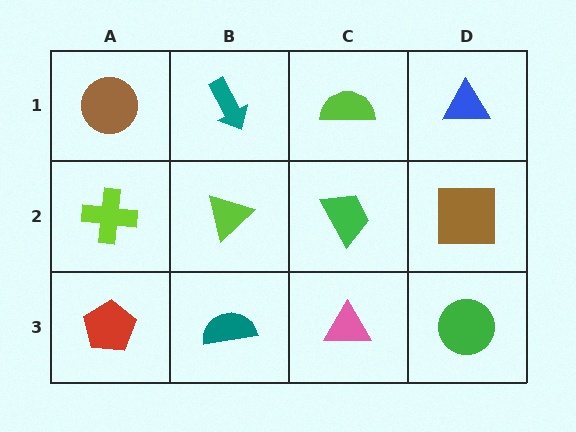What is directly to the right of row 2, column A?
A lime triangle.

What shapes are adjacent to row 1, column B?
A lime triangle (row 2, column B), a brown circle (row 1, column A), a lime semicircle (row 1, column C).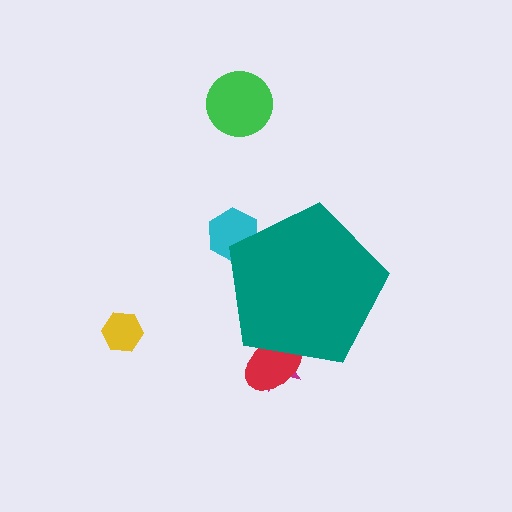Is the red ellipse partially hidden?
Yes, the red ellipse is partially hidden behind the teal pentagon.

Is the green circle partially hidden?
No, the green circle is fully visible.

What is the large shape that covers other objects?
A teal pentagon.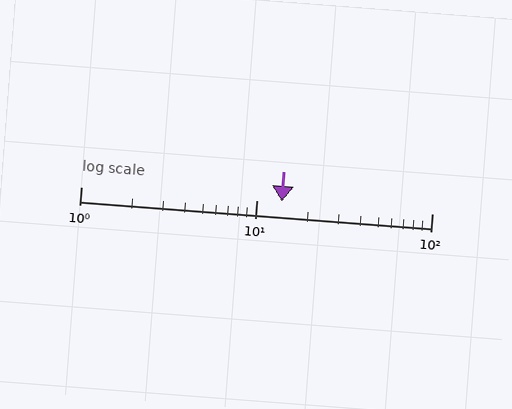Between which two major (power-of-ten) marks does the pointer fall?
The pointer is between 10 and 100.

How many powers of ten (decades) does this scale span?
The scale spans 2 decades, from 1 to 100.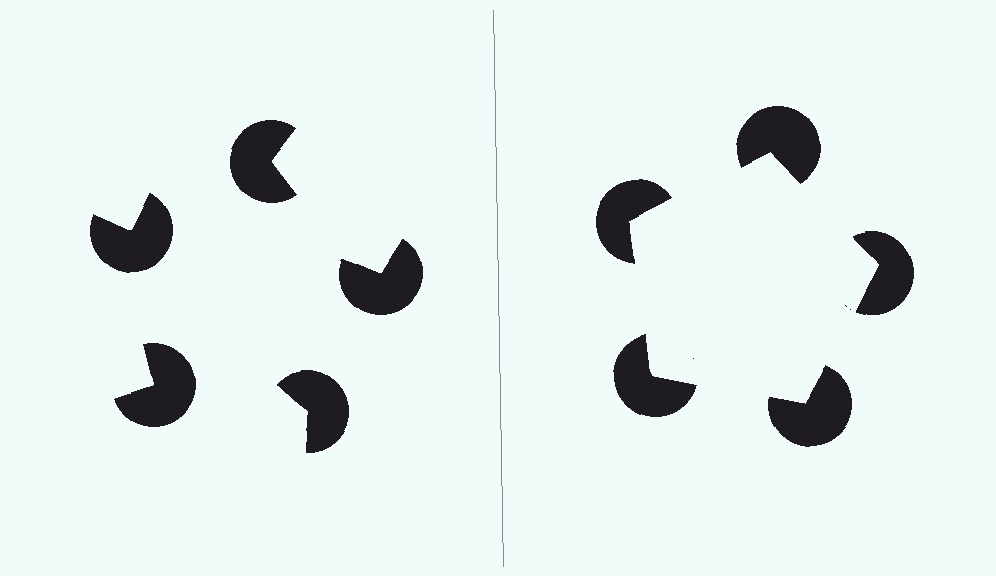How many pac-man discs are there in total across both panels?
10 — 5 on each side.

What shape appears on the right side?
An illusory pentagon.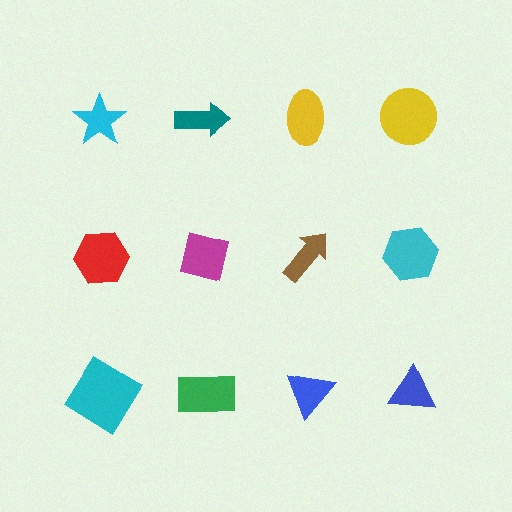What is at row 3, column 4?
A blue triangle.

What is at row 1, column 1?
A cyan star.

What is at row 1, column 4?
A yellow circle.